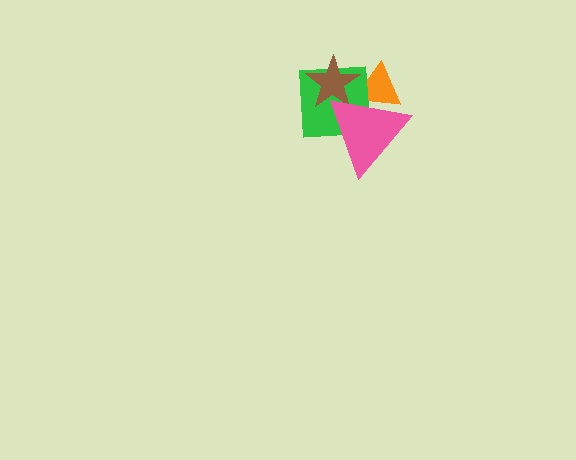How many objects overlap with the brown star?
3 objects overlap with the brown star.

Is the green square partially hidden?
Yes, it is partially covered by another shape.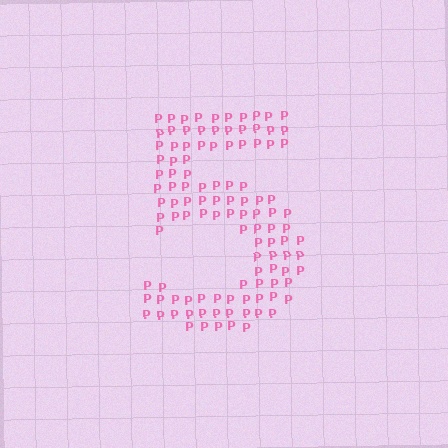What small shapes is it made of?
It is made of small letter P's.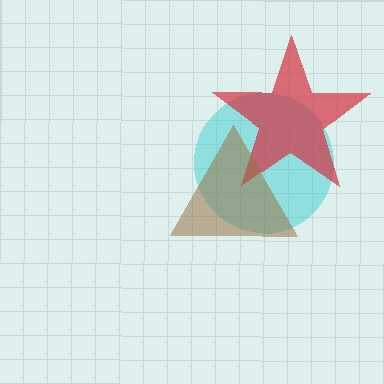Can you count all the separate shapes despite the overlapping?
Yes, there are 3 separate shapes.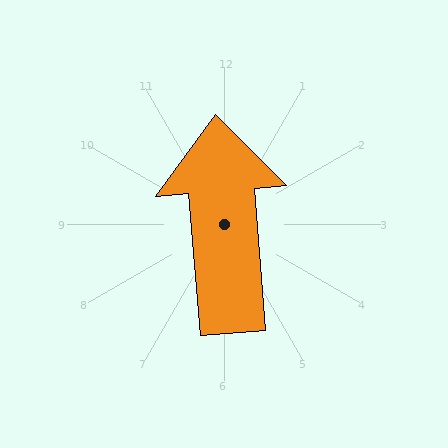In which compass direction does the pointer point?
North.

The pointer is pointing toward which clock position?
Roughly 12 o'clock.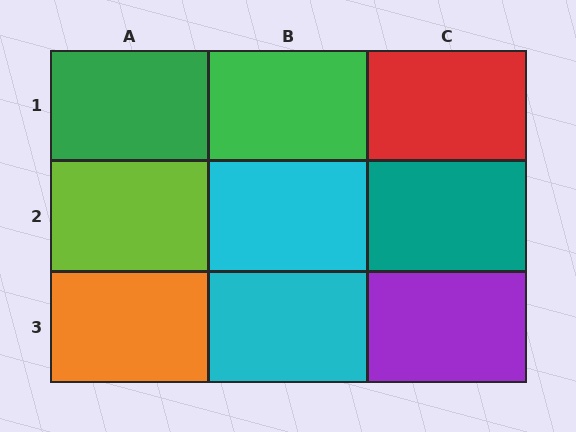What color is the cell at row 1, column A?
Green.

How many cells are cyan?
2 cells are cyan.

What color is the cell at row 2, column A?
Lime.